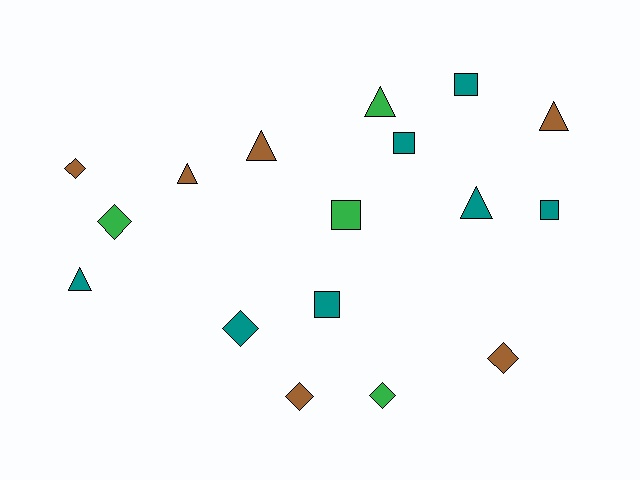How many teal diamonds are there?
There is 1 teal diamond.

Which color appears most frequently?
Teal, with 7 objects.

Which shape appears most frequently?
Diamond, with 6 objects.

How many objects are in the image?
There are 17 objects.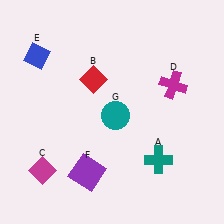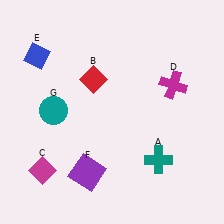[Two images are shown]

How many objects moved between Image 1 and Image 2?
1 object moved between the two images.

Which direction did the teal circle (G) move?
The teal circle (G) moved left.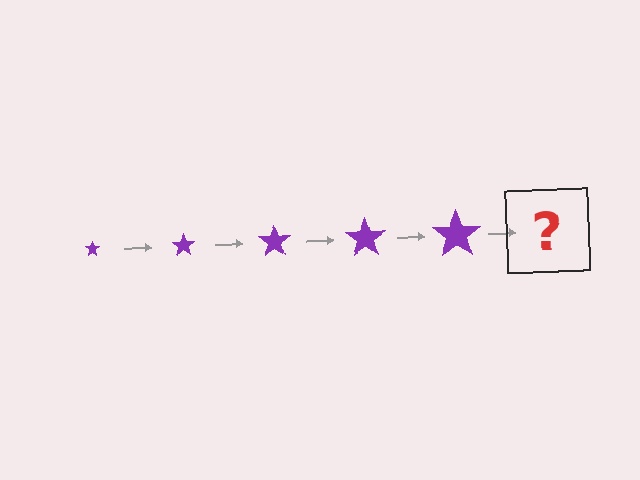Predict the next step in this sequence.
The next step is a purple star, larger than the previous one.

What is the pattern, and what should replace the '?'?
The pattern is that the star gets progressively larger each step. The '?' should be a purple star, larger than the previous one.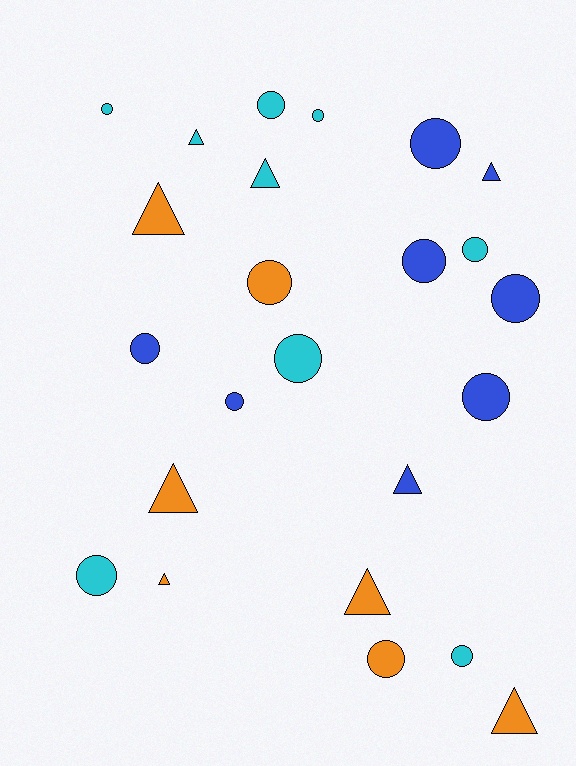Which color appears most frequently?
Cyan, with 9 objects.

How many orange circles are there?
There are 2 orange circles.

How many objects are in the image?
There are 24 objects.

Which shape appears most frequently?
Circle, with 15 objects.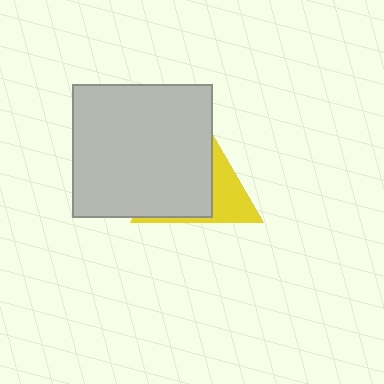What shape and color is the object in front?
The object in front is a light gray rectangle.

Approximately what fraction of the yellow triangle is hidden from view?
Roughly 65% of the yellow triangle is hidden behind the light gray rectangle.